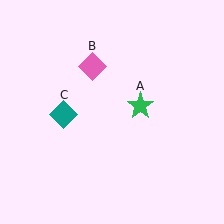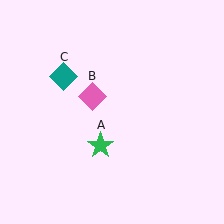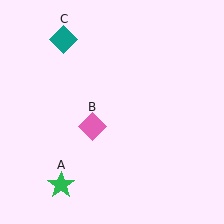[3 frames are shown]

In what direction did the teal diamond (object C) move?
The teal diamond (object C) moved up.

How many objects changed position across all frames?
3 objects changed position: green star (object A), pink diamond (object B), teal diamond (object C).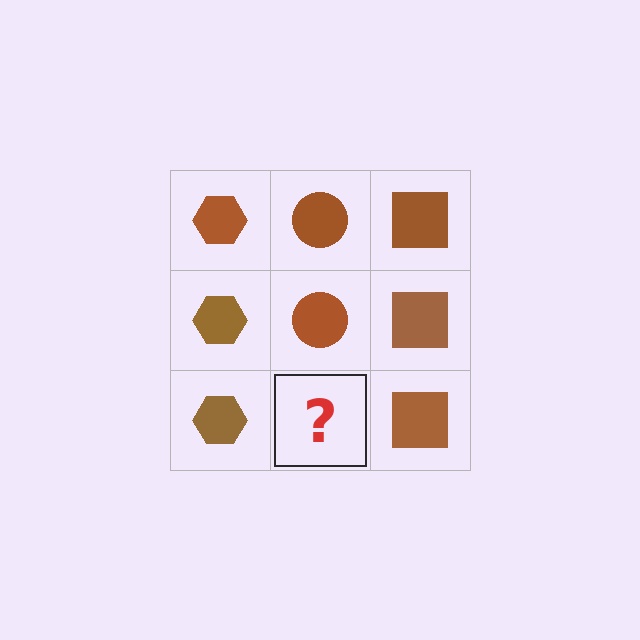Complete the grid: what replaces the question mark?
The question mark should be replaced with a brown circle.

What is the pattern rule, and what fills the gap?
The rule is that each column has a consistent shape. The gap should be filled with a brown circle.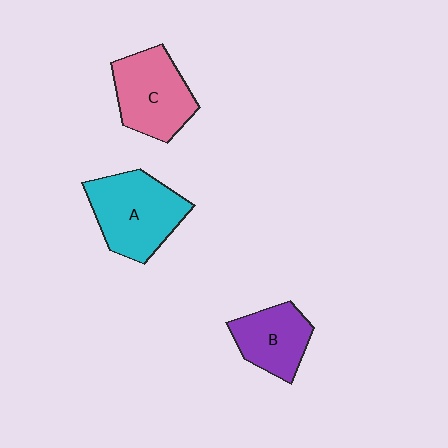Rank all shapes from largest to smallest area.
From largest to smallest: A (cyan), C (pink), B (purple).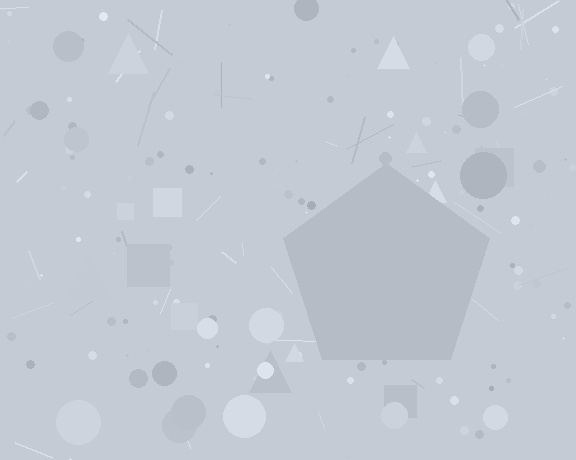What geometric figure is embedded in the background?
A pentagon is embedded in the background.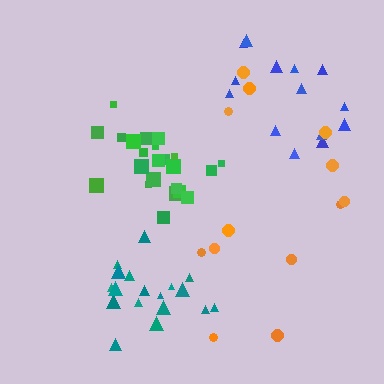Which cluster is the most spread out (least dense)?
Blue.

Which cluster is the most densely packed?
Teal.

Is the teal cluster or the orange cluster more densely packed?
Teal.